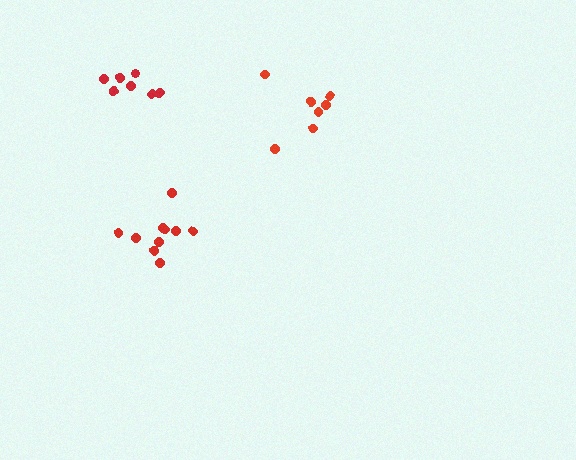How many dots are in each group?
Group 1: 7 dots, Group 2: 10 dots, Group 3: 7 dots (24 total).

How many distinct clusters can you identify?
There are 3 distinct clusters.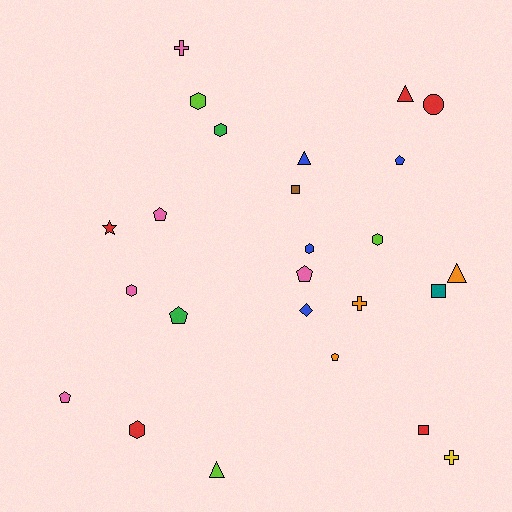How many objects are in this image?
There are 25 objects.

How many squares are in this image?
There are 3 squares.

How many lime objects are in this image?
There are 3 lime objects.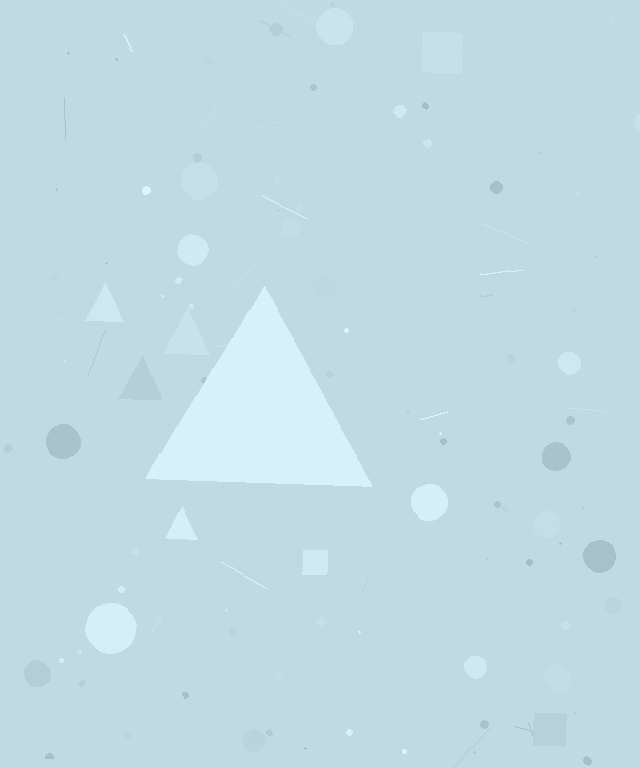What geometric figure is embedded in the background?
A triangle is embedded in the background.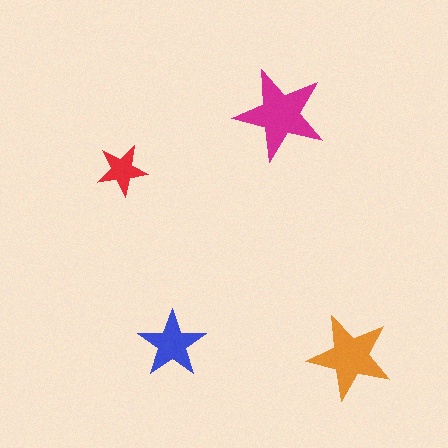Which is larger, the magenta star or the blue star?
The magenta one.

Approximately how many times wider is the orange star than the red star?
About 1.5 times wider.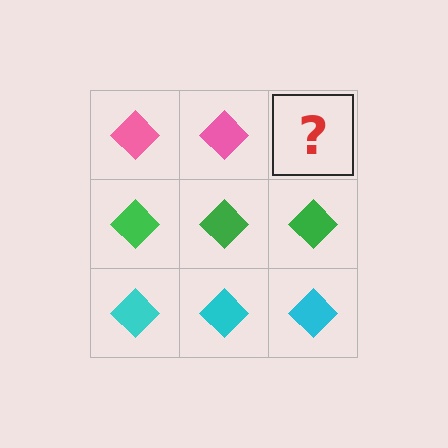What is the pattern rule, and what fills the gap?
The rule is that each row has a consistent color. The gap should be filled with a pink diamond.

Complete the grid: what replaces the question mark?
The question mark should be replaced with a pink diamond.